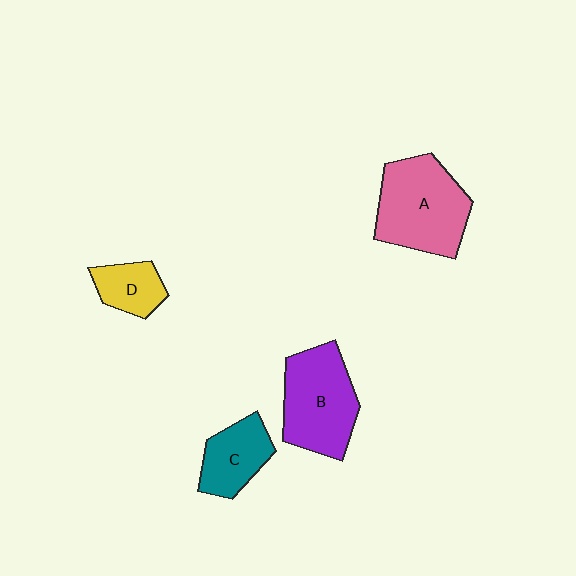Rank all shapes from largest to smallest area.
From largest to smallest: A (pink), B (purple), C (teal), D (yellow).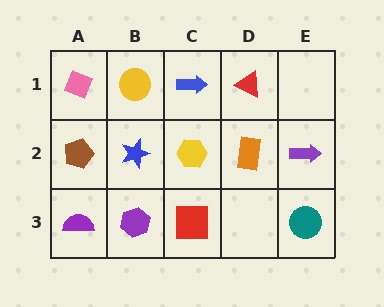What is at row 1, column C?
A blue arrow.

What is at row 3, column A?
A purple semicircle.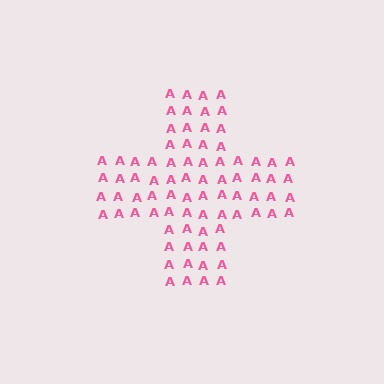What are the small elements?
The small elements are letter A's.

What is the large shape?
The large shape is a cross.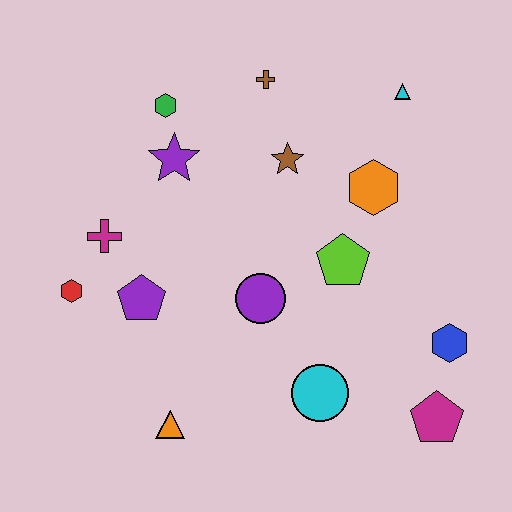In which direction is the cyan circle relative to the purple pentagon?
The cyan circle is to the right of the purple pentagon.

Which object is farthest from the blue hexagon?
The red hexagon is farthest from the blue hexagon.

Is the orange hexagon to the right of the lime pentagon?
Yes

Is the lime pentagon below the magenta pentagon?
No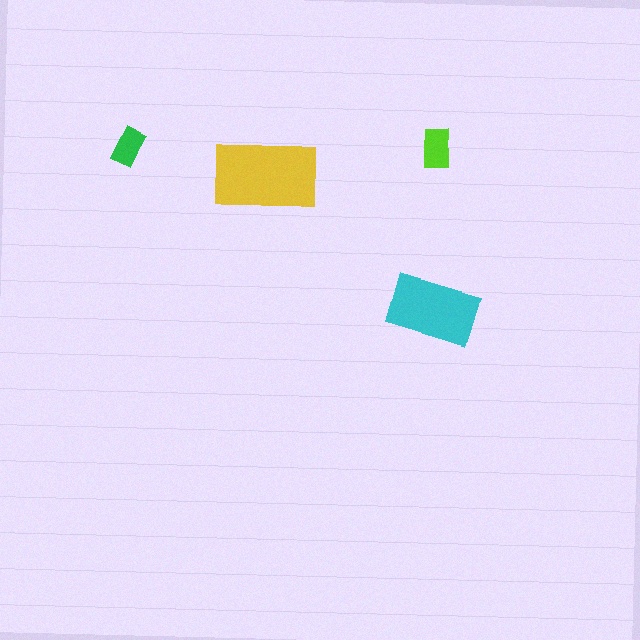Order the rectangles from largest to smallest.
the yellow one, the cyan one, the lime one, the green one.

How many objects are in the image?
There are 4 objects in the image.